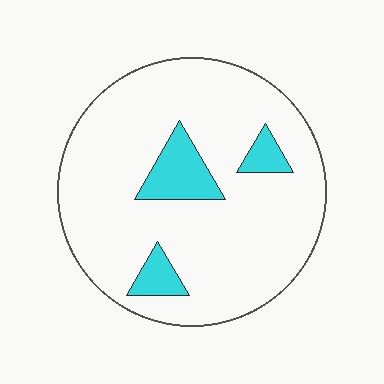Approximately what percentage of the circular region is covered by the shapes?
Approximately 10%.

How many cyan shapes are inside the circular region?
3.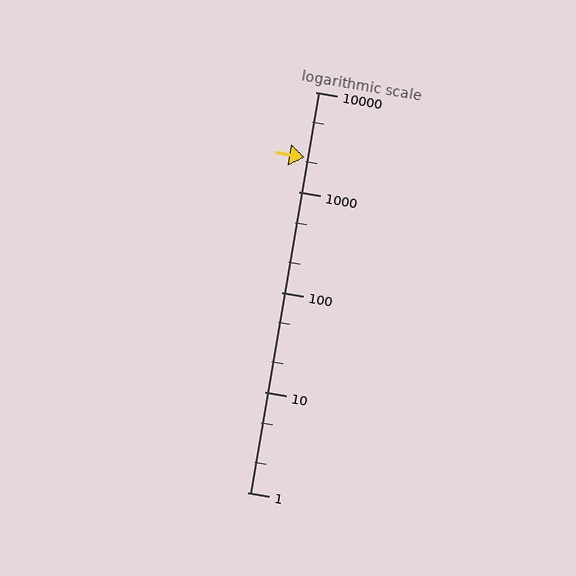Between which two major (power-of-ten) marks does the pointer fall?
The pointer is between 1000 and 10000.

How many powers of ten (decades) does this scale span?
The scale spans 4 decades, from 1 to 10000.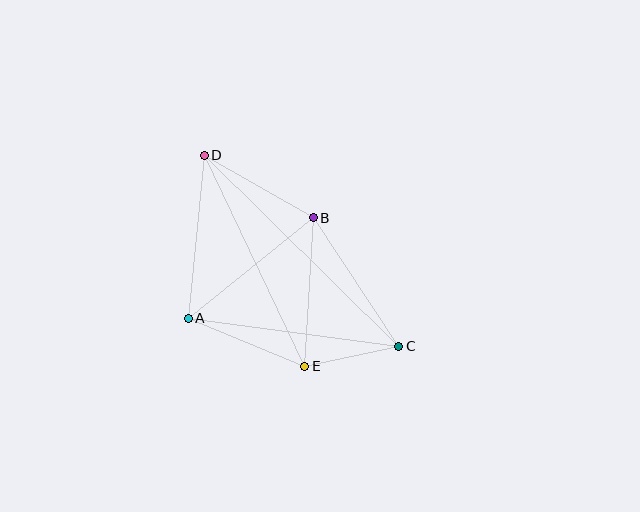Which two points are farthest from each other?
Points C and D are farthest from each other.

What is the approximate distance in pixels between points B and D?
The distance between B and D is approximately 125 pixels.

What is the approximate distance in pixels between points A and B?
The distance between A and B is approximately 161 pixels.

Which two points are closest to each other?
Points C and E are closest to each other.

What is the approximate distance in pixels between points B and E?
The distance between B and E is approximately 149 pixels.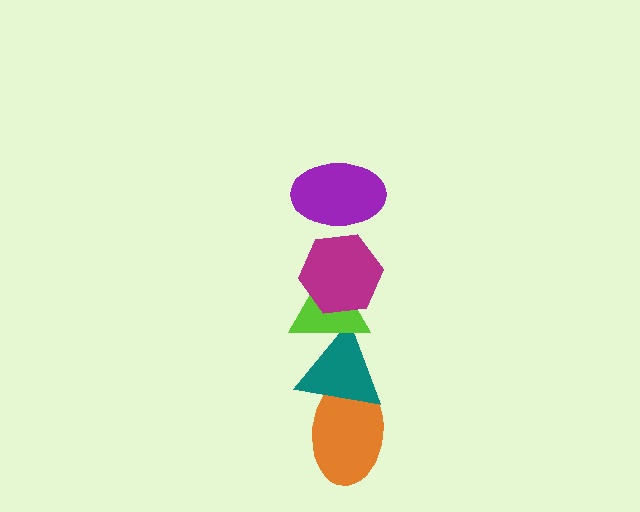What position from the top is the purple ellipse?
The purple ellipse is 1st from the top.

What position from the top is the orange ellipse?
The orange ellipse is 5th from the top.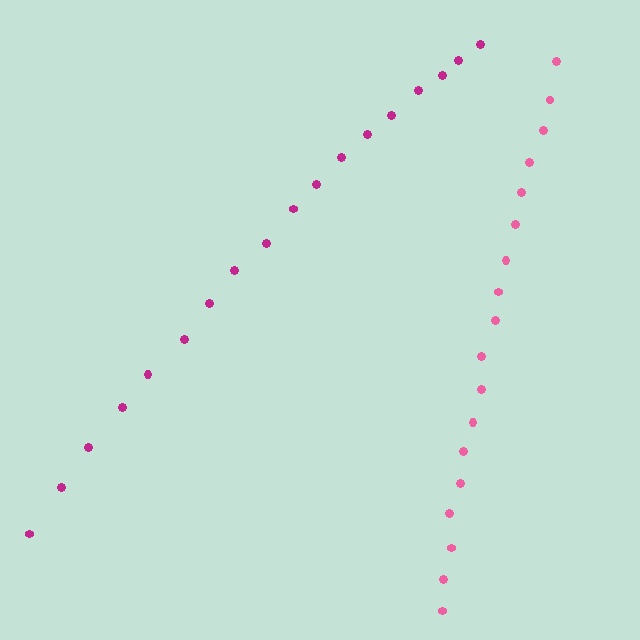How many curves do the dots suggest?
There are 2 distinct paths.